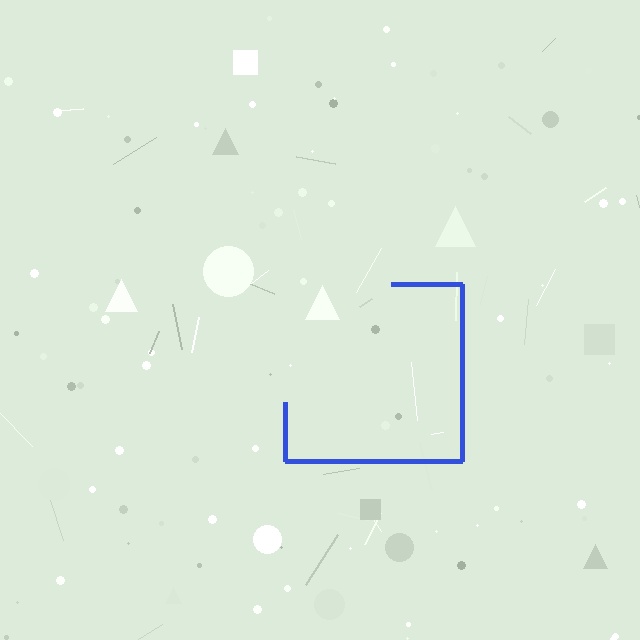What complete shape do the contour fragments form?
The contour fragments form a square.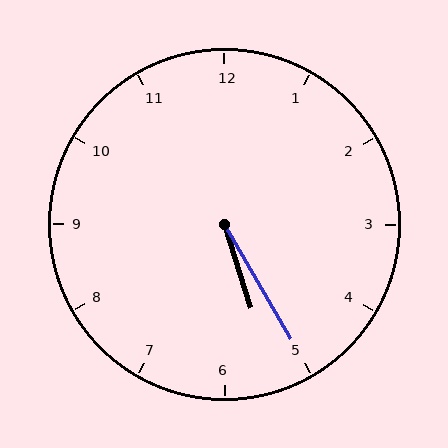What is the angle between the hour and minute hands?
Approximately 12 degrees.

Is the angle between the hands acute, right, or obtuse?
It is acute.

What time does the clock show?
5:25.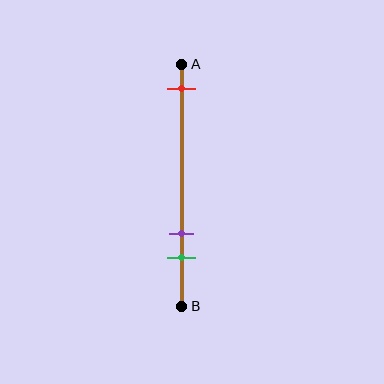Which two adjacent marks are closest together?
The purple and green marks are the closest adjacent pair.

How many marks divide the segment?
There are 3 marks dividing the segment.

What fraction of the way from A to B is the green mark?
The green mark is approximately 80% (0.8) of the way from A to B.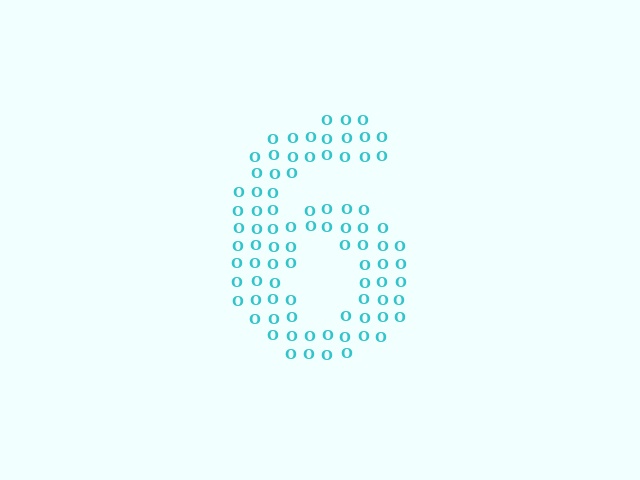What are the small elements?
The small elements are letter O's.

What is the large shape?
The large shape is the digit 6.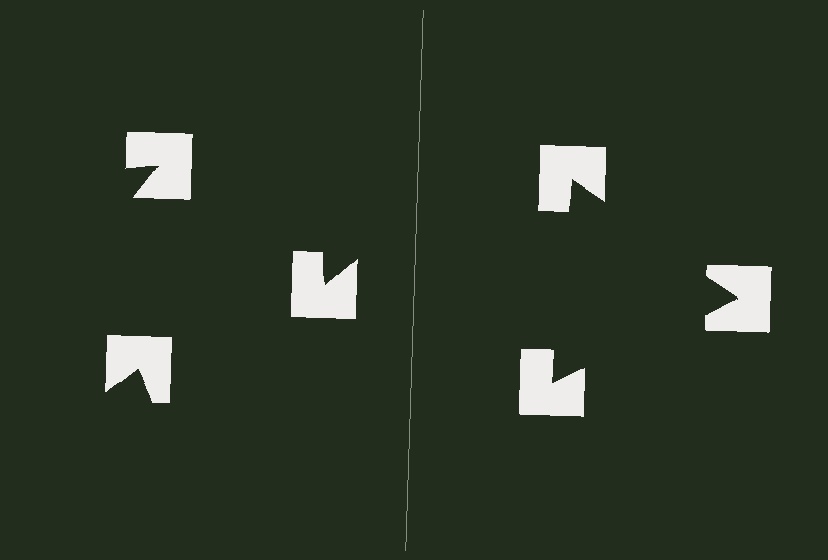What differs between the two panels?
The notched squares are positioned identically on both sides; only the wedge orientations differ. On the right they align to a triangle; on the left they are misaligned.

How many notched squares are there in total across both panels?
6 — 3 on each side.